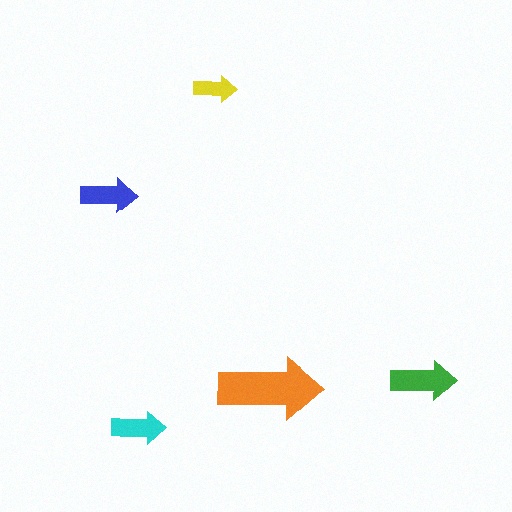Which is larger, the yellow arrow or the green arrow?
The green one.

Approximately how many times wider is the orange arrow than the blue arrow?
About 2 times wider.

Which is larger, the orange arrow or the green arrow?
The orange one.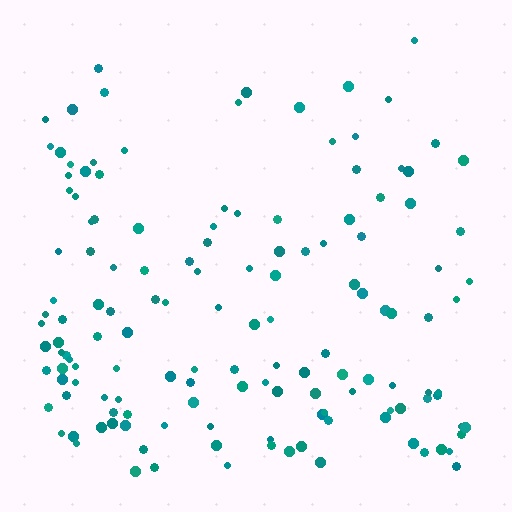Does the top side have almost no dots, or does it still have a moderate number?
Still a moderate number, just noticeably fewer than the bottom.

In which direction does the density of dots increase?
From top to bottom, with the bottom side densest.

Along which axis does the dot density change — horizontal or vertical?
Vertical.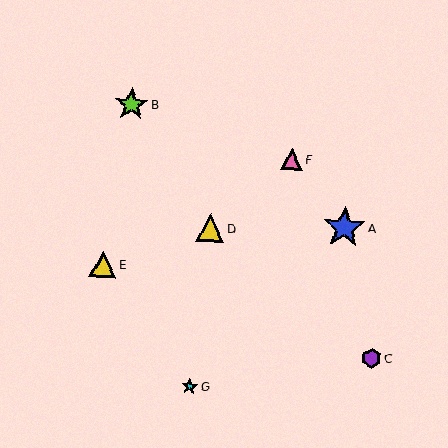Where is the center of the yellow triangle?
The center of the yellow triangle is at (210, 228).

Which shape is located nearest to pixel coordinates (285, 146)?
The pink triangle (labeled F) at (292, 159) is nearest to that location.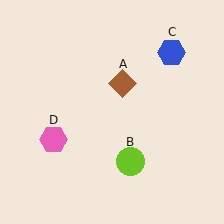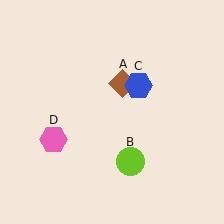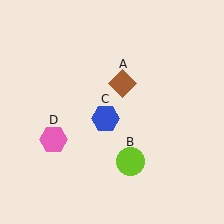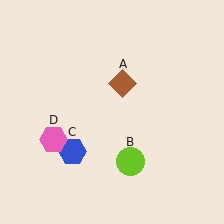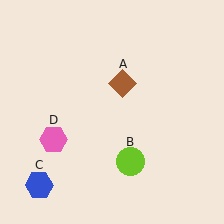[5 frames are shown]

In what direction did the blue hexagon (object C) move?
The blue hexagon (object C) moved down and to the left.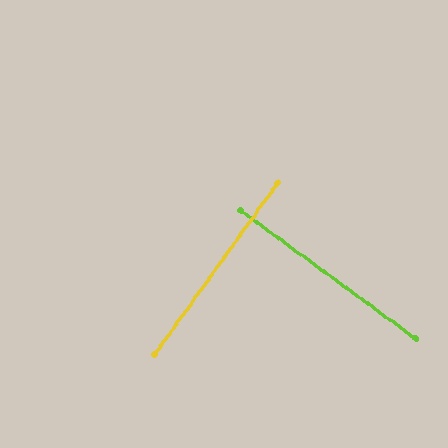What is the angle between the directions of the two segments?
Approximately 90 degrees.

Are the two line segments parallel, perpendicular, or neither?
Perpendicular — they meet at approximately 90°.